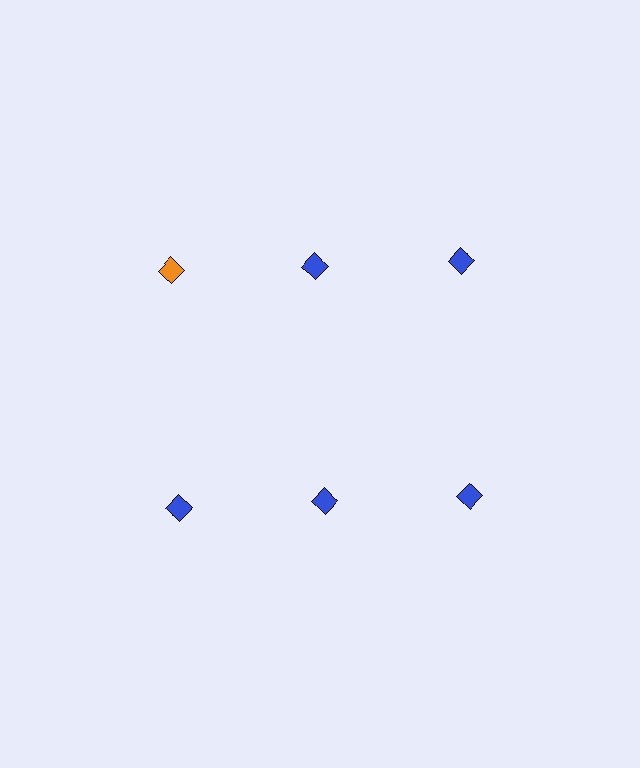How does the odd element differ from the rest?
It has a different color: orange instead of blue.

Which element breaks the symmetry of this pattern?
The orange diamond in the top row, leftmost column breaks the symmetry. All other shapes are blue diamonds.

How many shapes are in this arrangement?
There are 6 shapes arranged in a grid pattern.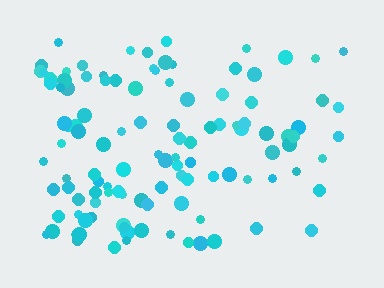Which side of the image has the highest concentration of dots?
The left.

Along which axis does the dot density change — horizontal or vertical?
Horizontal.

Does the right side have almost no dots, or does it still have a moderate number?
Still a moderate number, just noticeably fewer than the left.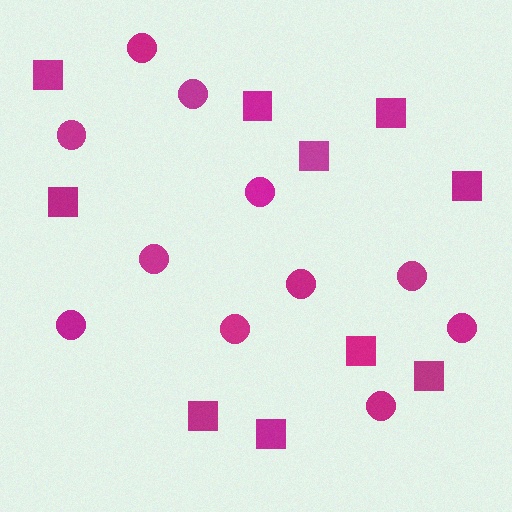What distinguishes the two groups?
There are 2 groups: one group of circles (11) and one group of squares (10).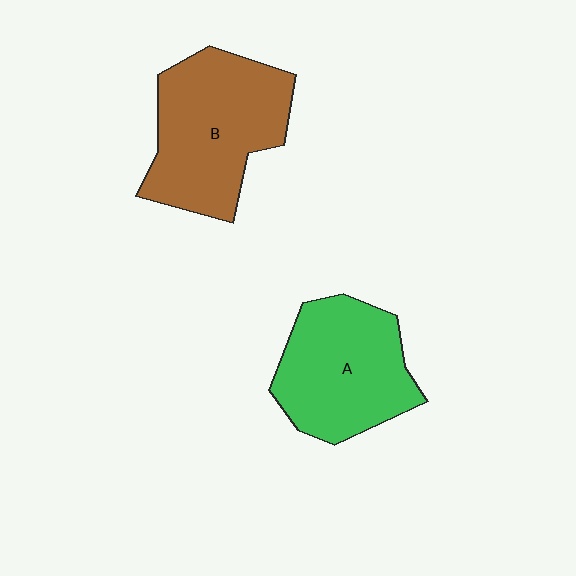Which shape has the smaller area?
Shape A (green).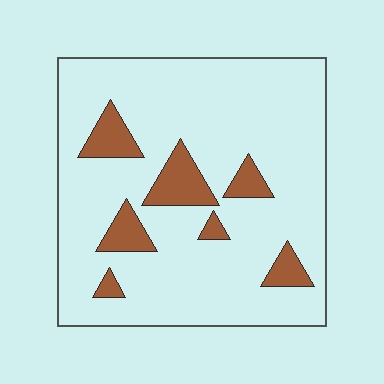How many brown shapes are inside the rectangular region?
7.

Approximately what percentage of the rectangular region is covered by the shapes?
Approximately 15%.